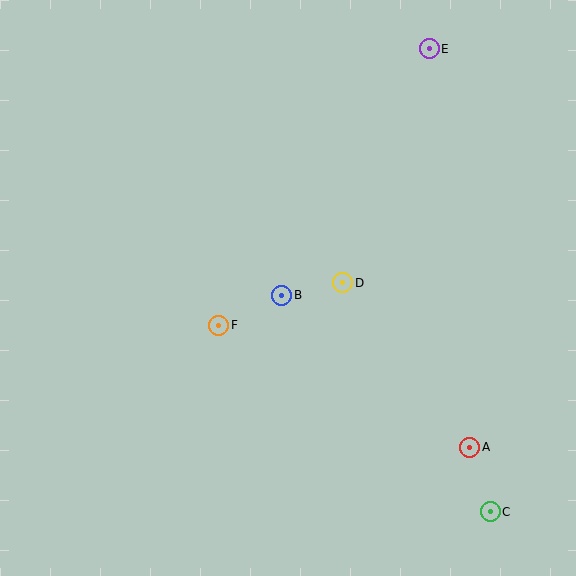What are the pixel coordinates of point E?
Point E is at (429, 49).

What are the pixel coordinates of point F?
Point F is at (219, 325).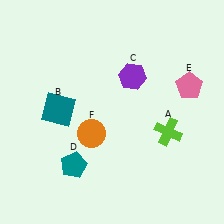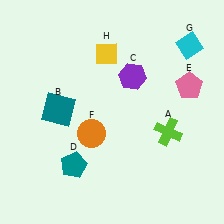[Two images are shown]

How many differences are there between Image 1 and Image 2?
There are 2 differences between the two images.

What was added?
A cyan diamond (G), a yellow diamond (H) were added in Image 2.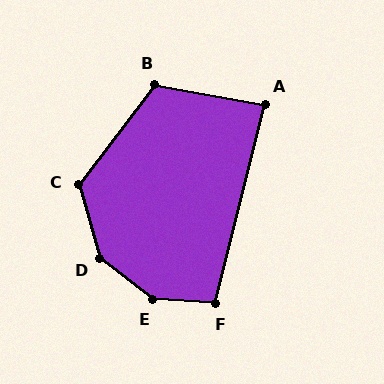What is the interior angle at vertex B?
Approximately 117 degrees (obtuse).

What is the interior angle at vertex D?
Approximately 143 degrees (obtuse).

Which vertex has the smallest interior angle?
A, at approximately 86 degrees.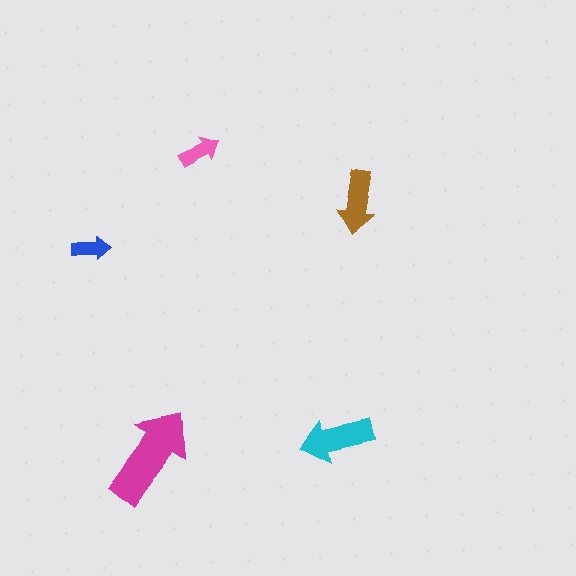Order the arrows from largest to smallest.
the magenta one, the cyan one, the brown one, the pink one, the blue one.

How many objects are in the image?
There are 5 objects in the image.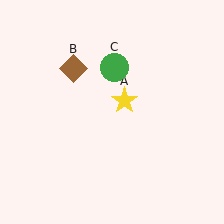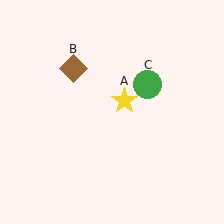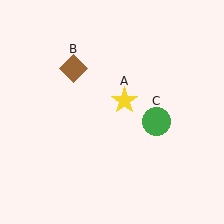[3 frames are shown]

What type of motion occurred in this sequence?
The green circle (object C) rotated clockwise around the center of the scene.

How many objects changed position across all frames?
1 object changed position: green circle (object C).